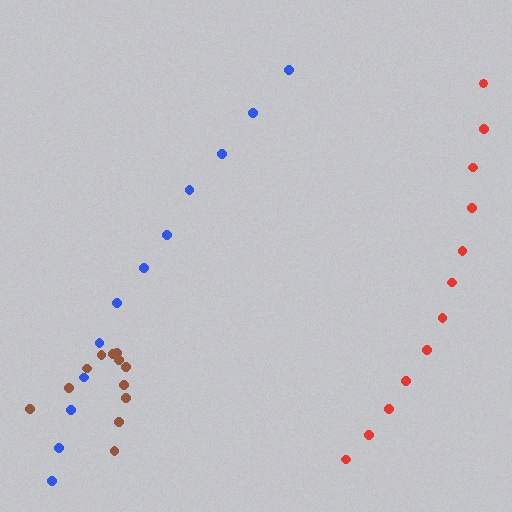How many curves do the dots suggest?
There are 3 distinct paths.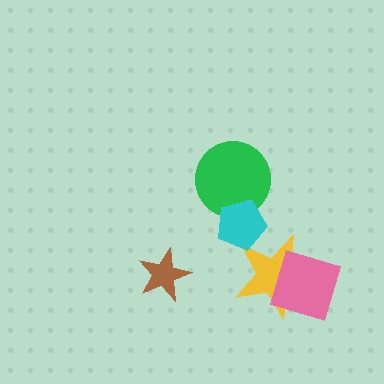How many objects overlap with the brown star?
0 objects overlap with the brown star.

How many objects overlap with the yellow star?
2 objects overlap with the yellow star.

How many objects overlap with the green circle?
1 object overlaps with the green circle.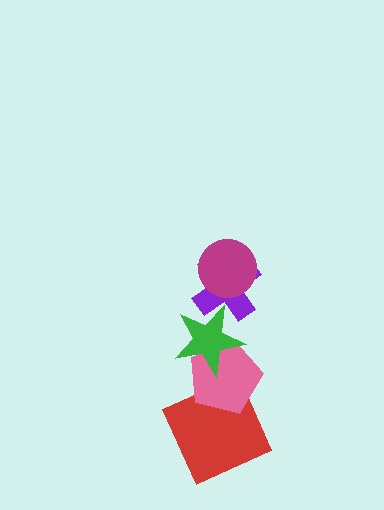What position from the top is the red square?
The red square is 5th from the top.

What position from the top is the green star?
The green star is 3rd from the top.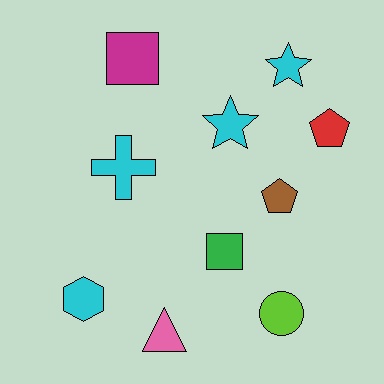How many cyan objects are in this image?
There are 4 cyan objects.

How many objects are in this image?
There are 10 objects.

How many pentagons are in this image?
There are 2 pentagons.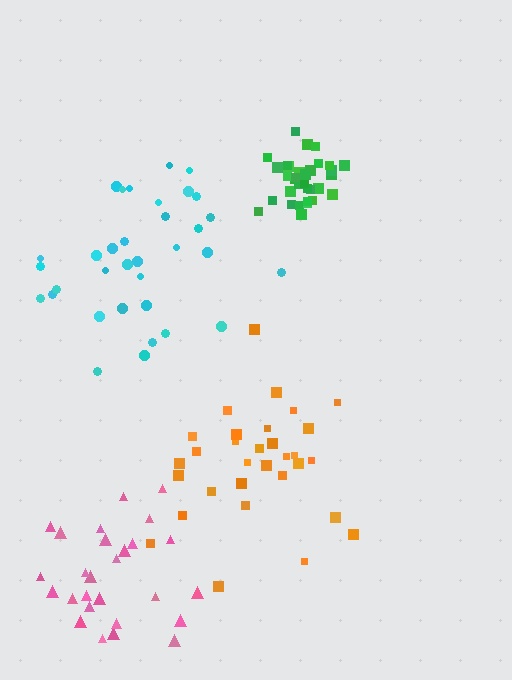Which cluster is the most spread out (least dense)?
Cyan.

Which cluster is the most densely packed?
Green.